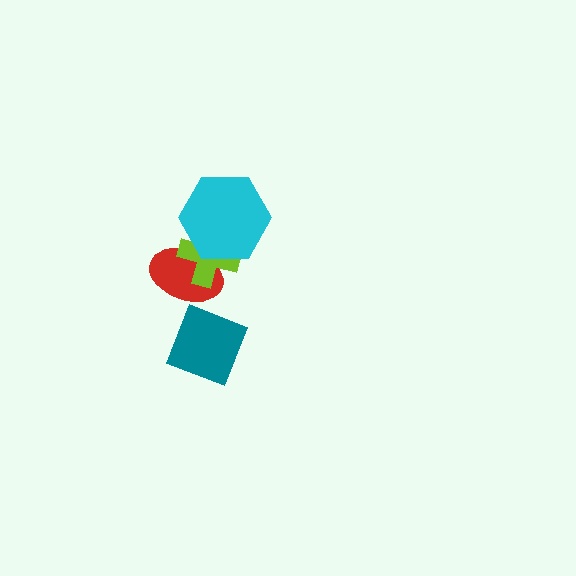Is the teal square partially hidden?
No, no other shape covers it.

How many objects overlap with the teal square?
0 objects overlap with the teal square.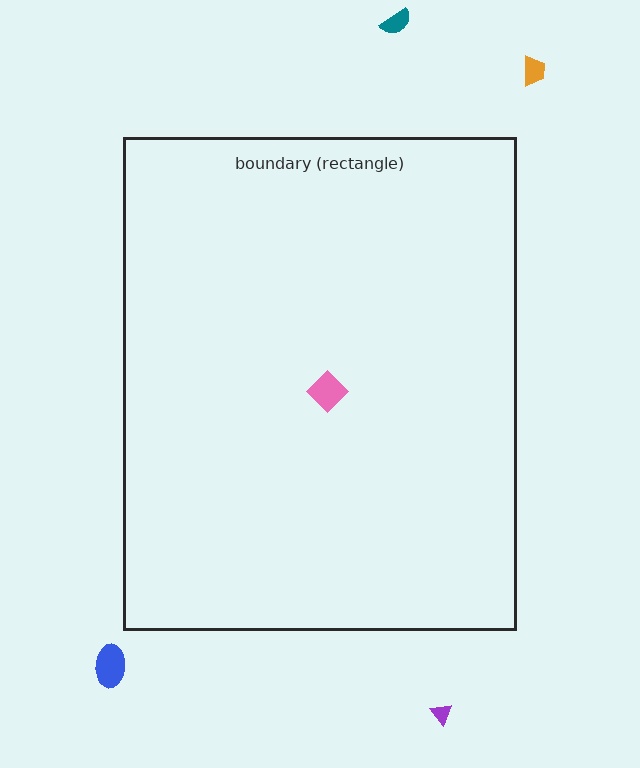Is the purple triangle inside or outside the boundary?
Outside.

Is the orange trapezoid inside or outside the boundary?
Outside.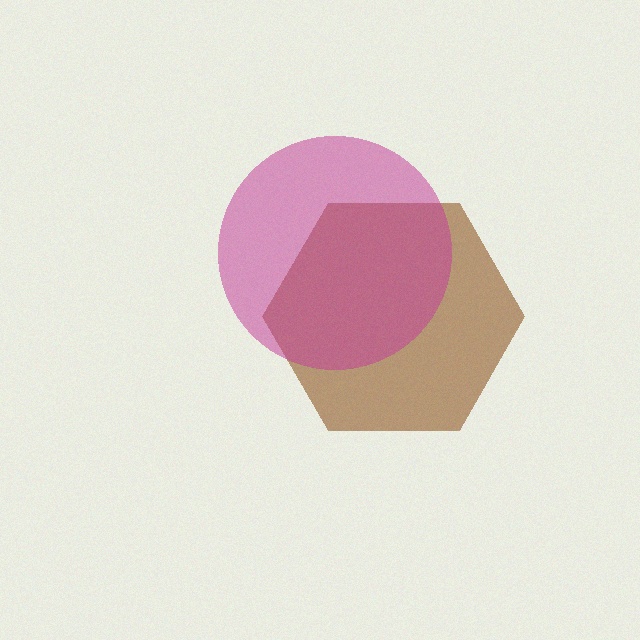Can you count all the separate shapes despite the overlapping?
Yes, there are 2 separate shapes.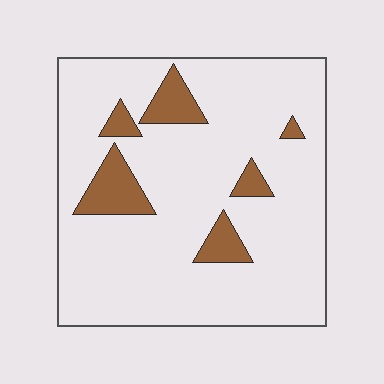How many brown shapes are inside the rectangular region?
6.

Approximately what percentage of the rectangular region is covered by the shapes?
Approximately 15%.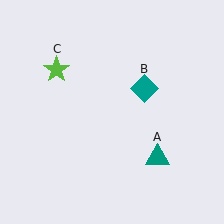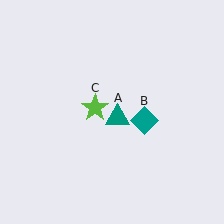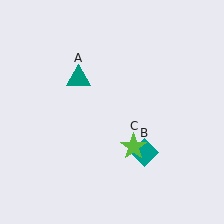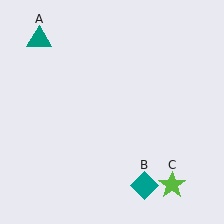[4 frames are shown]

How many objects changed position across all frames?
3 objects changed position: teal triangle (object A), teal diamond (object B), lime star (object C).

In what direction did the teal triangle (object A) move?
The teal triangle (object A) moved up and to the left.